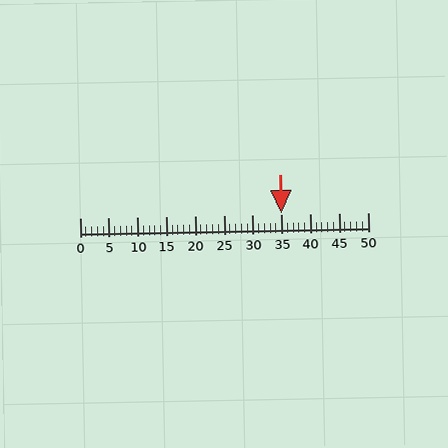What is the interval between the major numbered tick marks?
The major tick marks are spaced 5 units apart.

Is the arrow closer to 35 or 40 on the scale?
The arrow is closer to 35.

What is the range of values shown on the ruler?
The ruler shows values from 0 to 50.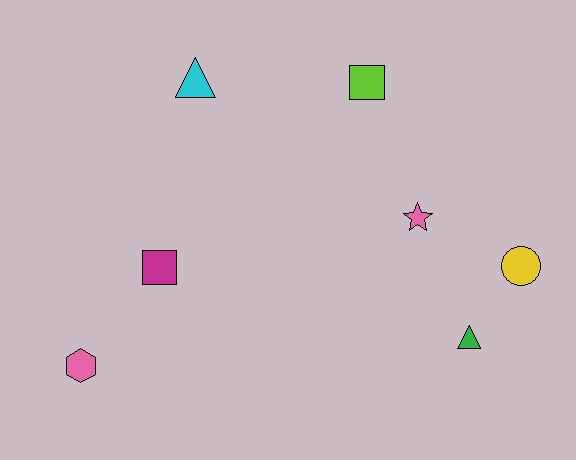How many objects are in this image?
There are 7 objects.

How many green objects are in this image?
There is 1 green object.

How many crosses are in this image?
There are no crosses.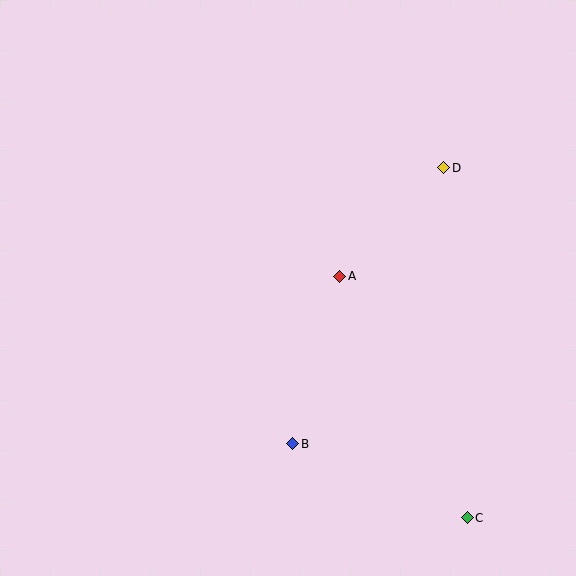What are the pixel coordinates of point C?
Point C is at (467, 518).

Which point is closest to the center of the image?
Point A at (340, 276) is closest to the center.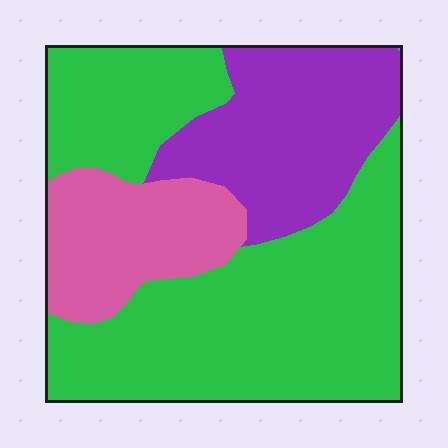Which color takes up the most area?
Green, at roughly 60%.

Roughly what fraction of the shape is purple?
Purple covers 25% of the shape.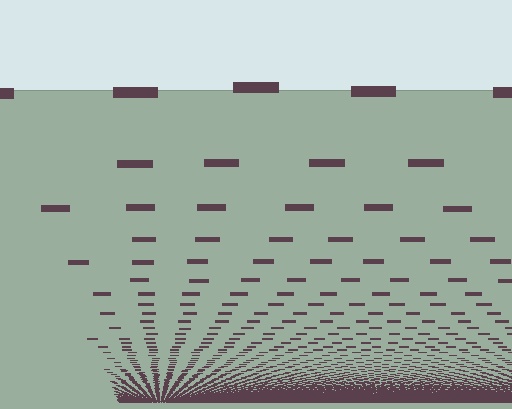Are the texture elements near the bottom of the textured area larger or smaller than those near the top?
Smaller. The gradient is inverted — elements near the bottom are smaller and denser.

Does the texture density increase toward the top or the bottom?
Density increases toward the bottom.